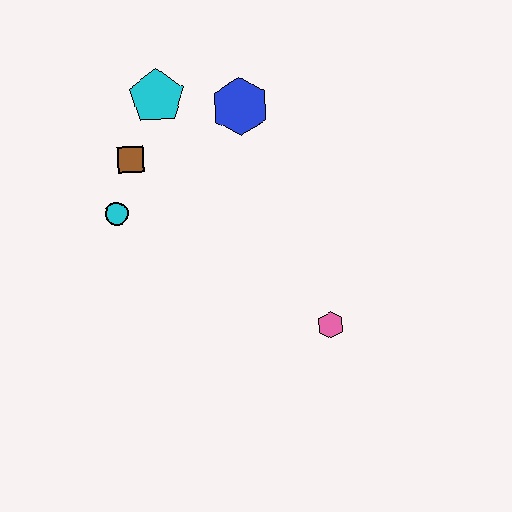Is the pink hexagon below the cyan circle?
Yes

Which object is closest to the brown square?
The cyan circle is closest to the brown square.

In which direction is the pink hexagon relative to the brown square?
The pink hexagon is to the right of the brown square.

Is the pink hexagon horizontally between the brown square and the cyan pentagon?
No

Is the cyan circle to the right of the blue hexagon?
No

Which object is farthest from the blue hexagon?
The pink hexagon is farthest from the blue hexagon.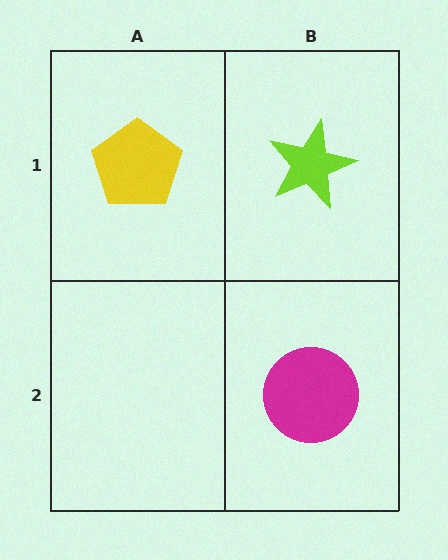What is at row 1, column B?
A lime star.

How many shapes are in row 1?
2 shapes.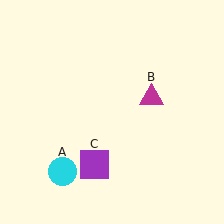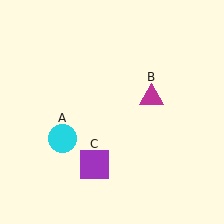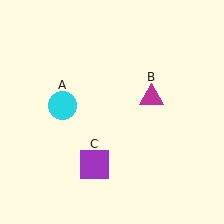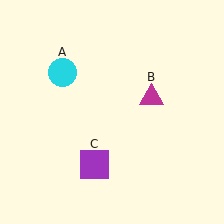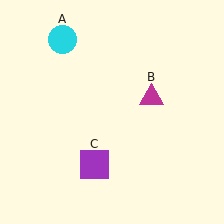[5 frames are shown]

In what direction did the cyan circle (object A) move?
The cyan circle (object A) moved up.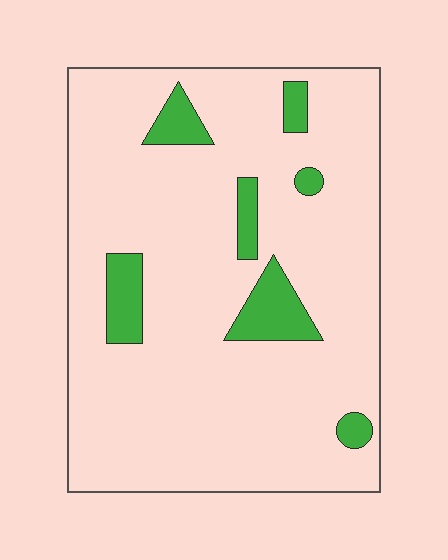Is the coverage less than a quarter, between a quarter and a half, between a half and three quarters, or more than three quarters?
Less than a quarter.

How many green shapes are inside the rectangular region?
7.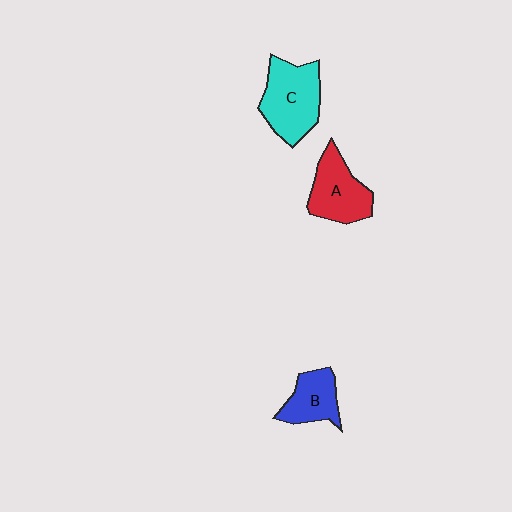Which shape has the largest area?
Shape C (cyan).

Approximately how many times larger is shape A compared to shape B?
Approximately 1.3 times.